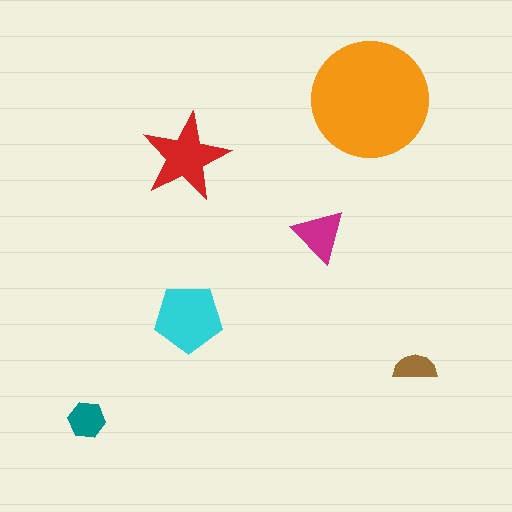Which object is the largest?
The orange circle.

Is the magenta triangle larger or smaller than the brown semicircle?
Larger.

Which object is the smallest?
The brown semicircle.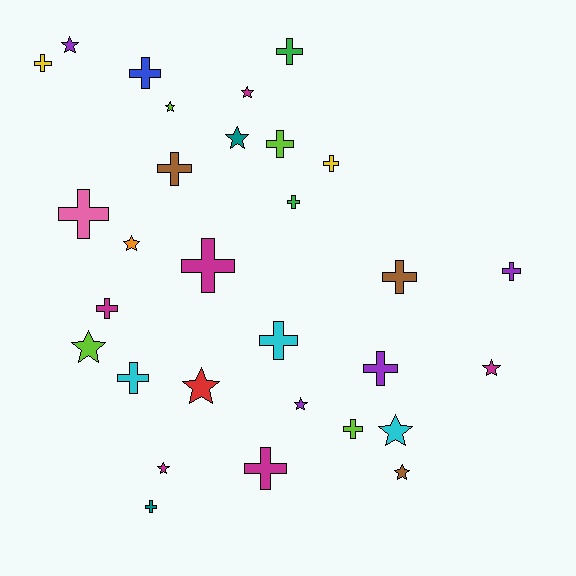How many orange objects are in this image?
There is 1 orange object.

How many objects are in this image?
There are 30 objects.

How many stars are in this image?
There are 12 stars.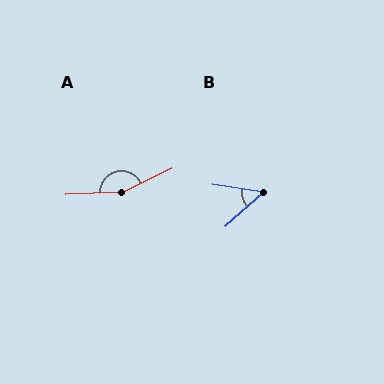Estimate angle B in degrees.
Approximately 50 degrees.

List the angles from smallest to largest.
B (50°), A (156°).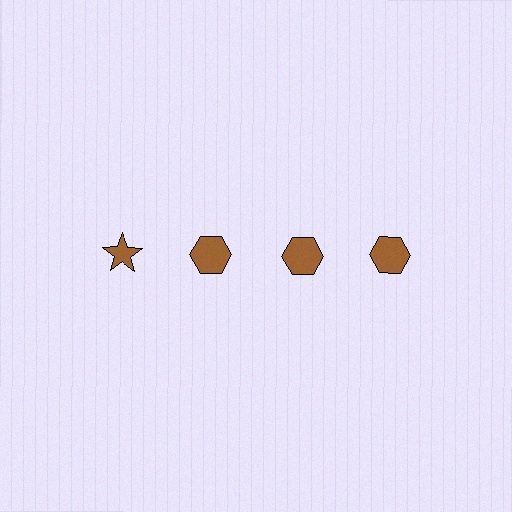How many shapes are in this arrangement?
There are 4 shapes arranged in a grid pattern.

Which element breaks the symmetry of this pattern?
The brown star in the top row, leftmost column breaks the symmetry. All other shapes are brown hexagons.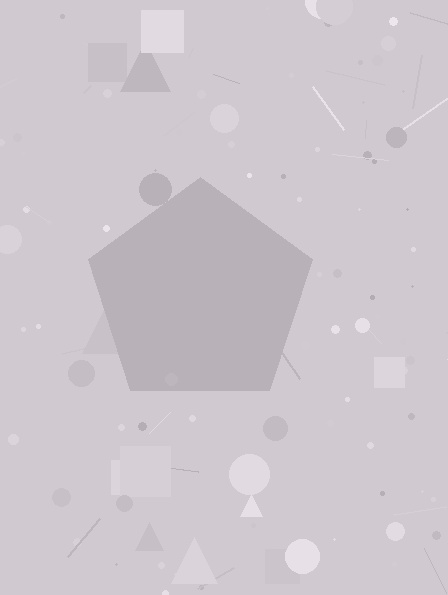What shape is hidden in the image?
A pentagon is hidden in the image.